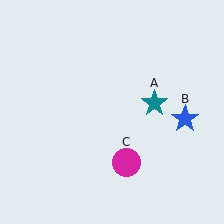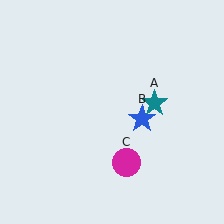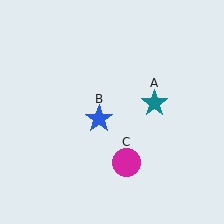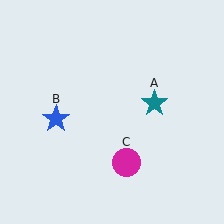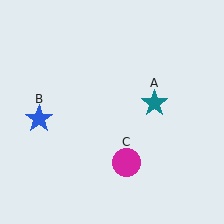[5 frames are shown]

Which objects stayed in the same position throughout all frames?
Teal star (object A) and magenta circle (object C) remained stationary.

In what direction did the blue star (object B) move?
The blue star (object B) moved left.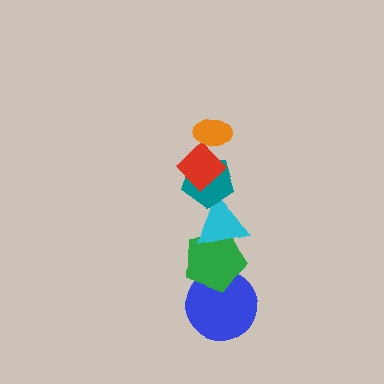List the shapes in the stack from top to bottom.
From top to bottom: the orange ellipse, the red diamond, the teal pentagon, the cyan triangle, the green pentagon, the blue circle.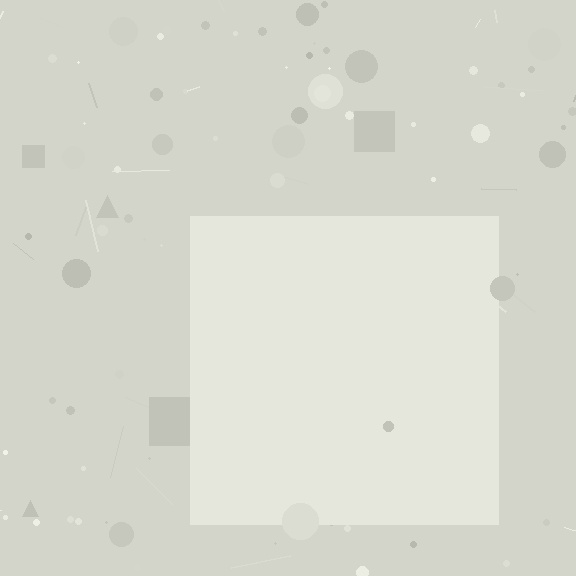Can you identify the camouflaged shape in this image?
The camouflaged shape is a square.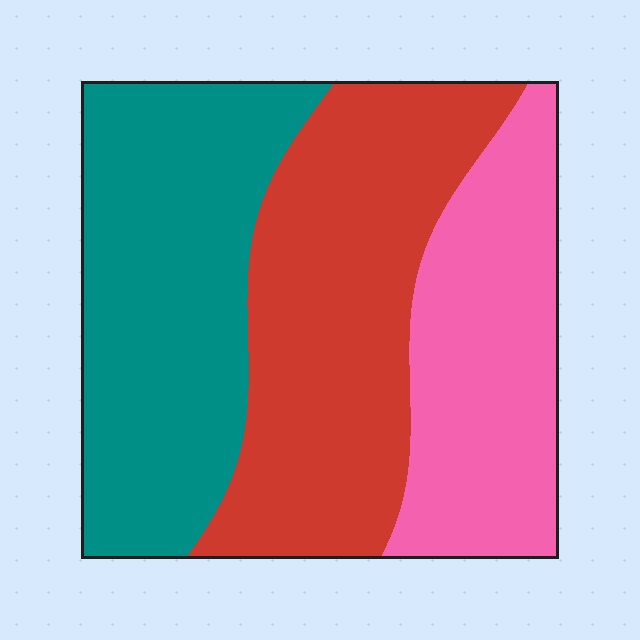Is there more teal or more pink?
Teal.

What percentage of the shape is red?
Red takes up about three eighths (3/8) of the shape.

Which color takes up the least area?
Pink, at roughly 25%.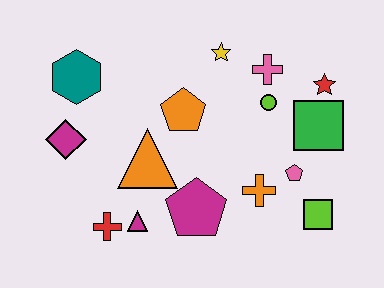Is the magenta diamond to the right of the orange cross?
No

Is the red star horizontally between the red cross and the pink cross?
No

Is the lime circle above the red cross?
Yes